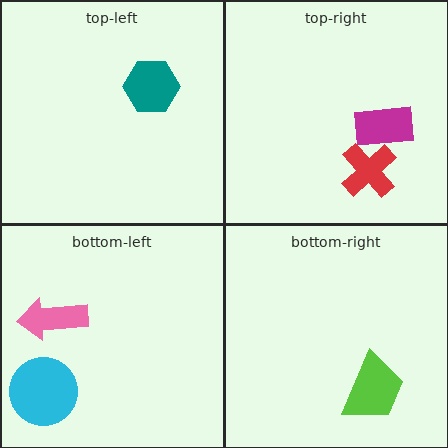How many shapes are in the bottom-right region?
1.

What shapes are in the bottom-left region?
The pink arrow, the cyan circle.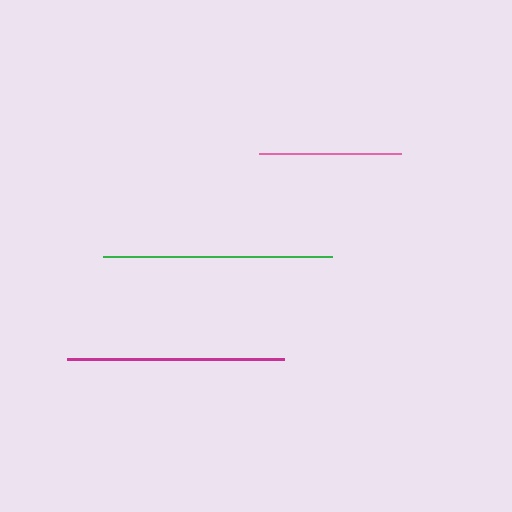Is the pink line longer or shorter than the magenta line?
The magenta line is longer than the pink line.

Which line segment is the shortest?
The pink line is the shortest at approximately 142 pixels.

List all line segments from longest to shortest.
From longest to shortest: green, magenta, pink.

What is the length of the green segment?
The green segment is approximately 228 pixels long.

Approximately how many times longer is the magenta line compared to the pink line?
The magenta line is approximately 1.5 times the length of the pink line.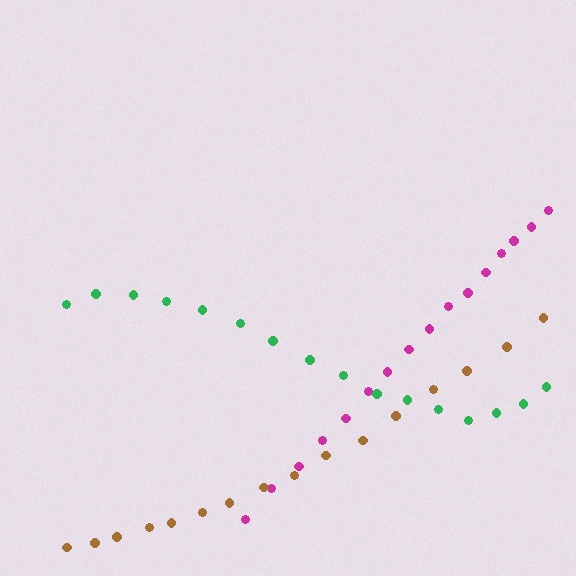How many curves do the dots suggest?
There are 3 distinct paths.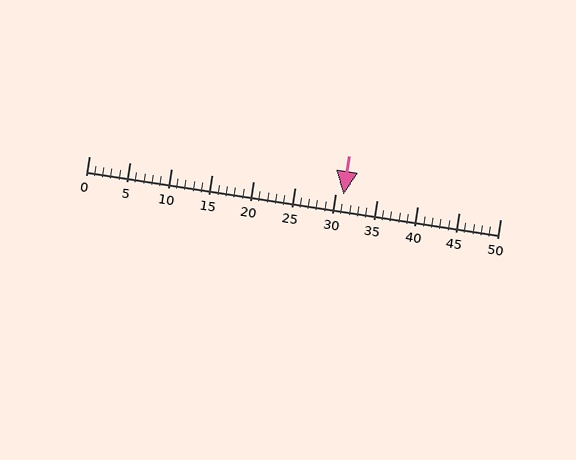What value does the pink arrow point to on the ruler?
The pink arrow points to approximately 31.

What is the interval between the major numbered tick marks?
The major tick marks are spaced 5 units apart.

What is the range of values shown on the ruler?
The ruler shows values from 0 to 50.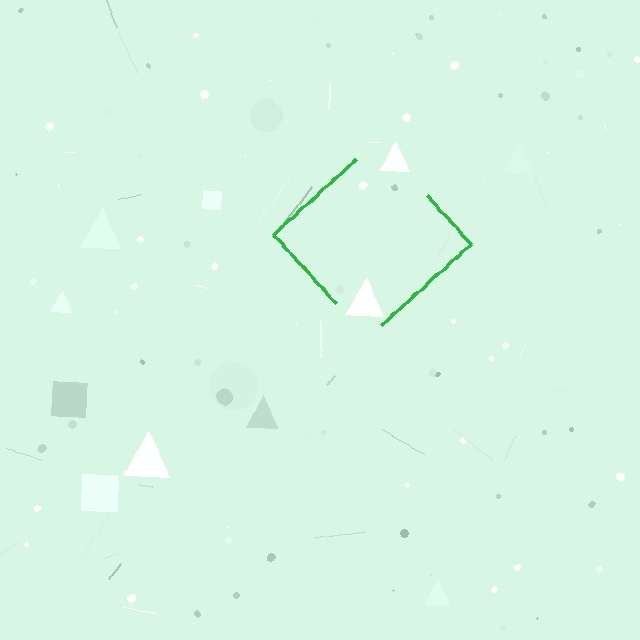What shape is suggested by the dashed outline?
The dashed outline suggests a diamond.